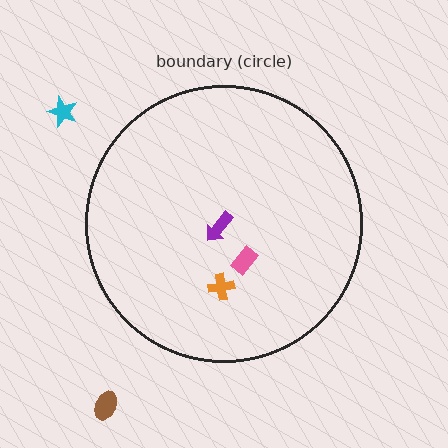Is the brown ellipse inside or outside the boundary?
Outside.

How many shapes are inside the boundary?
3 inside, 2 outside.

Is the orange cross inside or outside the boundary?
Inside.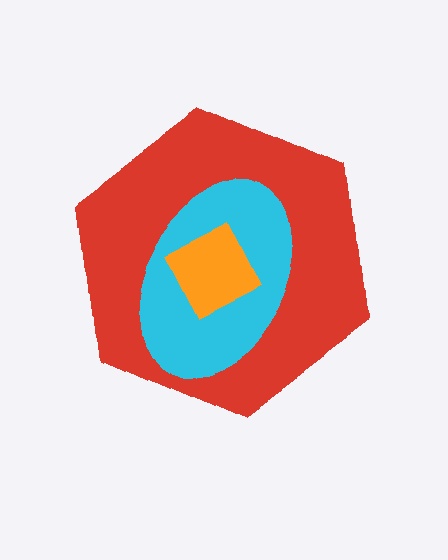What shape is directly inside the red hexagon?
The cyan ellipse.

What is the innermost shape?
The orange diamond.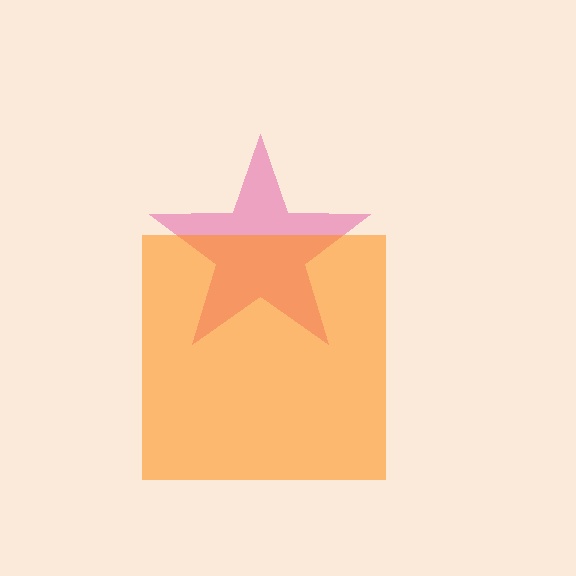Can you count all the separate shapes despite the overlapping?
Yes, there are 2 separate shapes.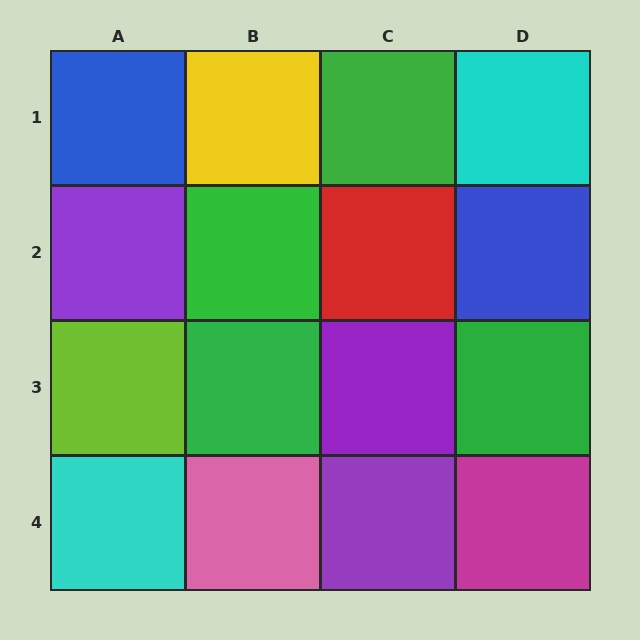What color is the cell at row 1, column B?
Yellow.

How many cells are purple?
3 cells are purple.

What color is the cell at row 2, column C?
Red.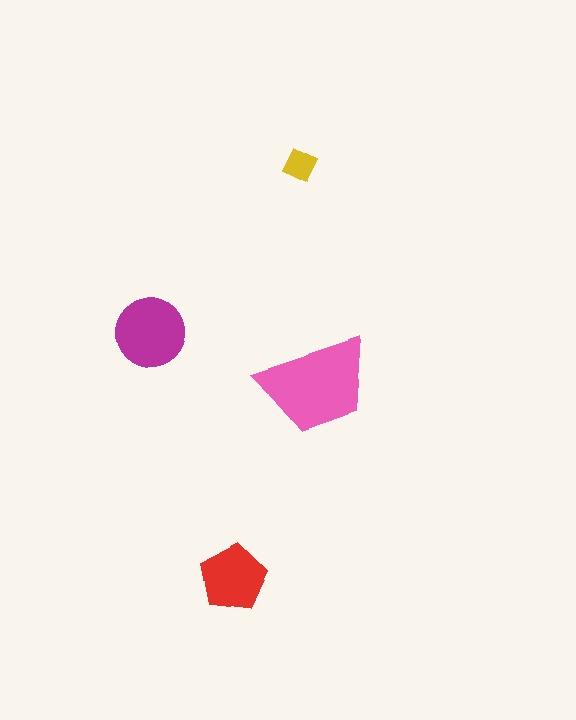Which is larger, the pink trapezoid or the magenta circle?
The pink trapezoid.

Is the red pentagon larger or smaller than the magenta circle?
Smaller.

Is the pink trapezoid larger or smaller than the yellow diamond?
Larger.